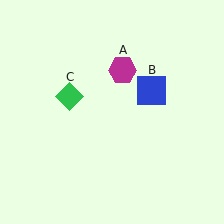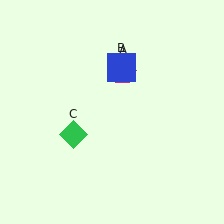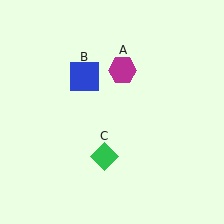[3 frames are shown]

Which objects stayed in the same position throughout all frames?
Magenta hexagon (object A) remained stationary.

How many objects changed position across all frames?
2 objects changed position: blue square (object B), green diamond (object C).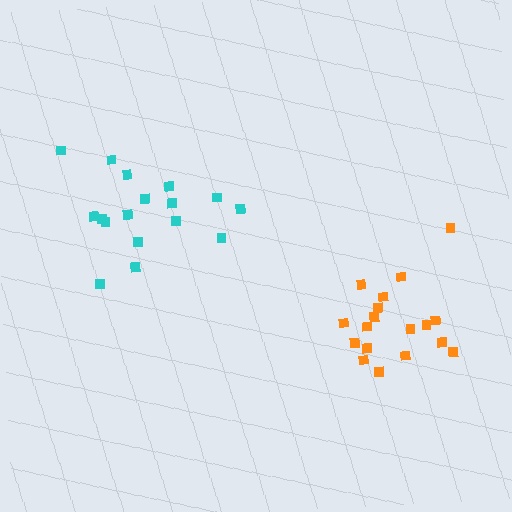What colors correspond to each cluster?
The clusters are colored: cyan, orange.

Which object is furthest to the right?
The orange cluster is rightmost.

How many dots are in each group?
Group 1: 18 dots, Group 2: 18 dots (36 total).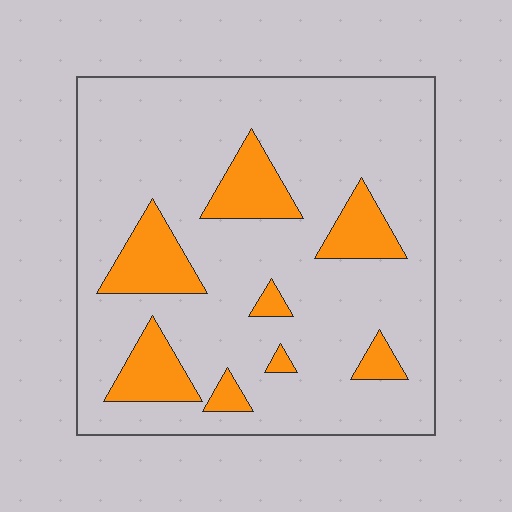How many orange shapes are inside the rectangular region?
8.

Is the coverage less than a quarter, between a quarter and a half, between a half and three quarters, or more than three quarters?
Less than a quarter.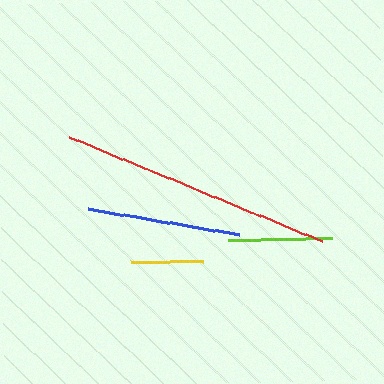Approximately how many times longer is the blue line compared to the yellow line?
The blue line is approximately 2.1 times the length of the yellow line.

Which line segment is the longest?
The red line is the longest at approximately 274 pixels.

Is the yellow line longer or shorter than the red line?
The red line is longer than the yellow line.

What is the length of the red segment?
The red segment is approximately 274 pixels long.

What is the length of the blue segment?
The blue segment is approximately 152 pixels long.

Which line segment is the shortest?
The yellow line is the shortest at approximately 72 pixels.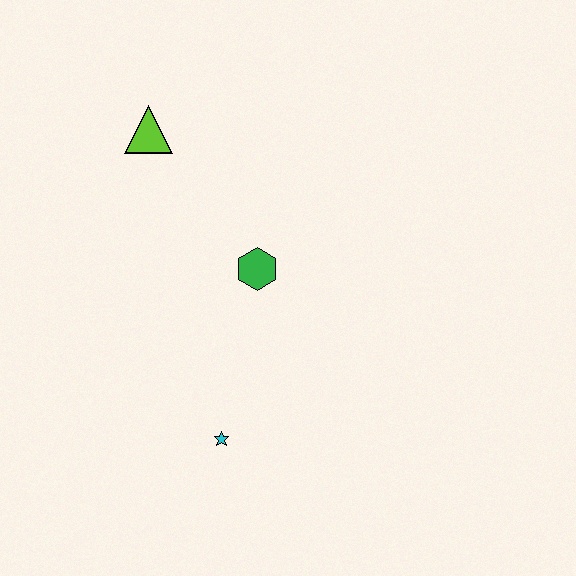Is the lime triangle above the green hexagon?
Yes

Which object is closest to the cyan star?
The green hexagon is closest to the cyan star.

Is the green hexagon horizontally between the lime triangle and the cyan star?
No